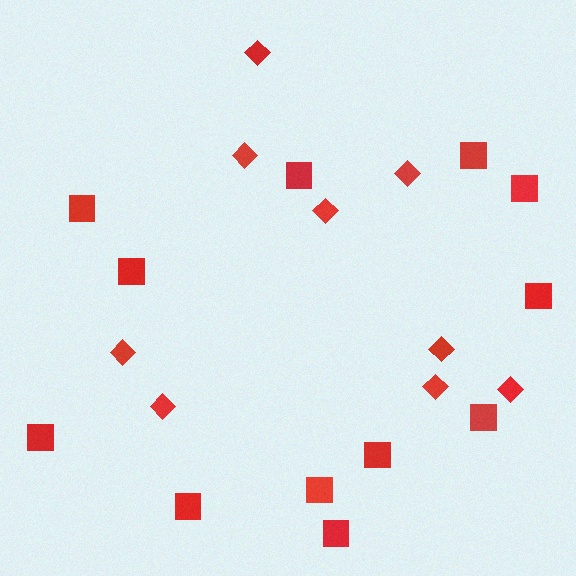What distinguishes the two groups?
There are 2 groups: one group of diamonds (9) and one group of squares (12).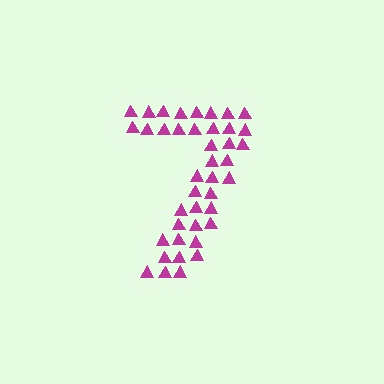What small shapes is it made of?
It is made of small triangles.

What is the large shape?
The large shape is the digit 7.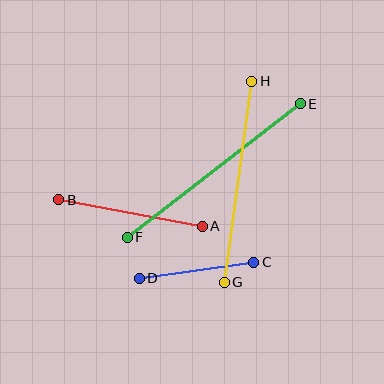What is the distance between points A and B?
The distance is approximately 146 pixels.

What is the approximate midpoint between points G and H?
The midpoint is at approximately (238, 182) pixels.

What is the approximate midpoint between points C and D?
The midpoint is at approximately (196, 270) pixels.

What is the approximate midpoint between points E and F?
The midpoint is at approximately (214, 171) pixels.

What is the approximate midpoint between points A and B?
The midpoint is at approximately (131, 213) pixels.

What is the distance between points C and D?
The distance is approximately 115 pixels.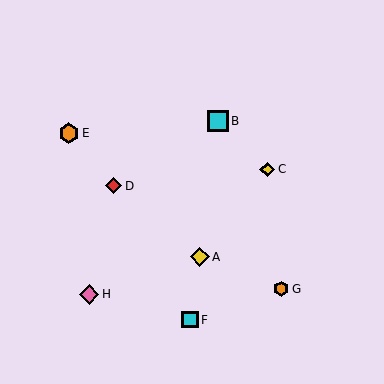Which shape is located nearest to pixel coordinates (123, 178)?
The red diamond (labeled D) at (113, 186) is nearest to that location.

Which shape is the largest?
The cyan square (labeled B) is the largest.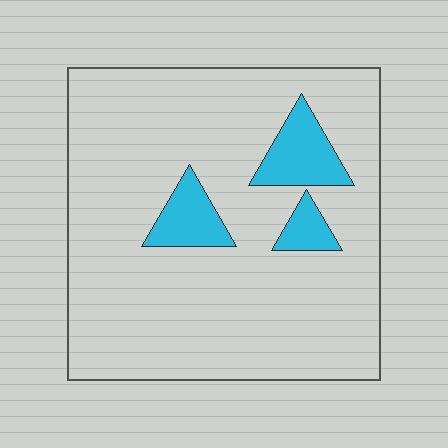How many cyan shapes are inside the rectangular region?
3.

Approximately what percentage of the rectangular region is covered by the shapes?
Approximately 10%.